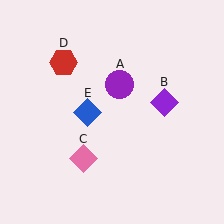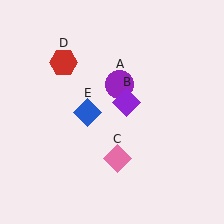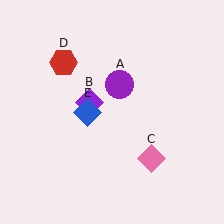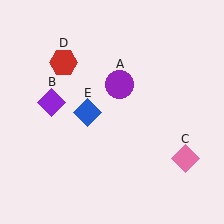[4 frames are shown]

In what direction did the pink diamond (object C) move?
The pink diamond (object C) moved right.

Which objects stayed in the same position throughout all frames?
Purple circle (object A) and red hexagon (object D) and blue diamond (object E) remained stationary.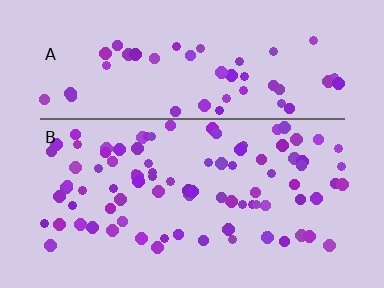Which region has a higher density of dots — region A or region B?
B (the bottom).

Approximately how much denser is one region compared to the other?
Approximately 1.7× — region B over region A.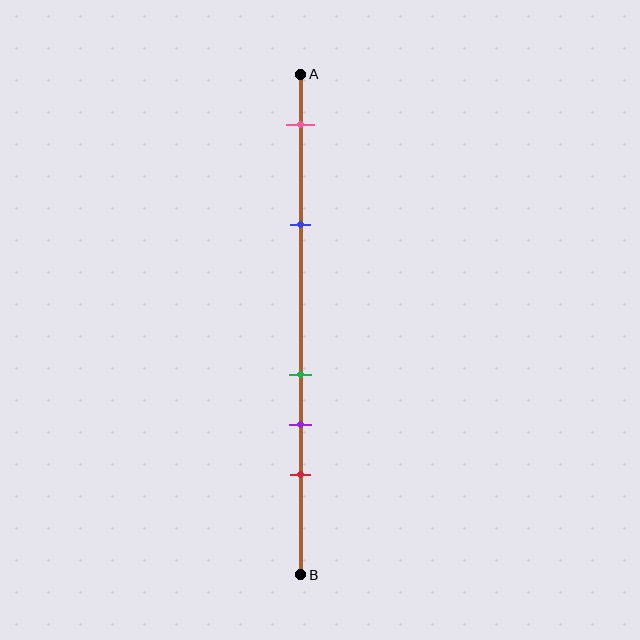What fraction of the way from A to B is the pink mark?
The pink mark is approximately 10% (0.1) of the way from A to B.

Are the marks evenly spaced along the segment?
No, the marks are not evenly spaced.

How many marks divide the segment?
There are 5 marks dividing the segment.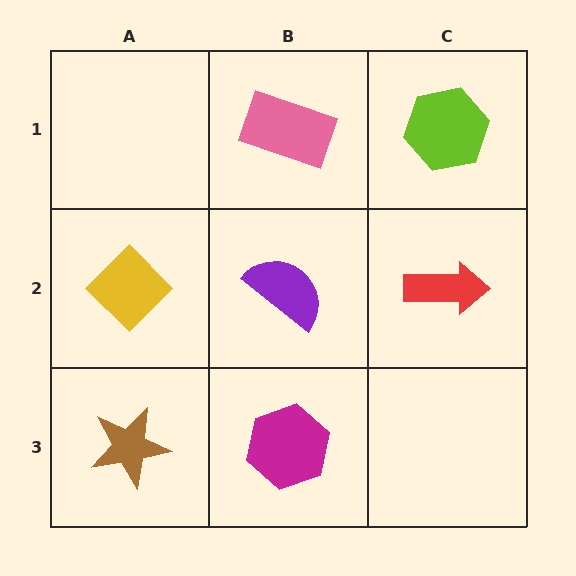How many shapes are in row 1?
2 shapes.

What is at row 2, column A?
A yellow diamond.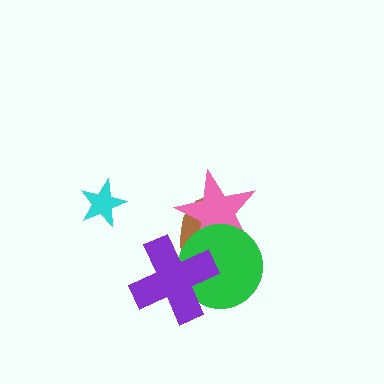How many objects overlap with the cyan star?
0 objects overlap with the cyan star.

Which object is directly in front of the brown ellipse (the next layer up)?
The pink star is directly in front of the brown ellipse.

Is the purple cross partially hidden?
No, no other shape covers it.